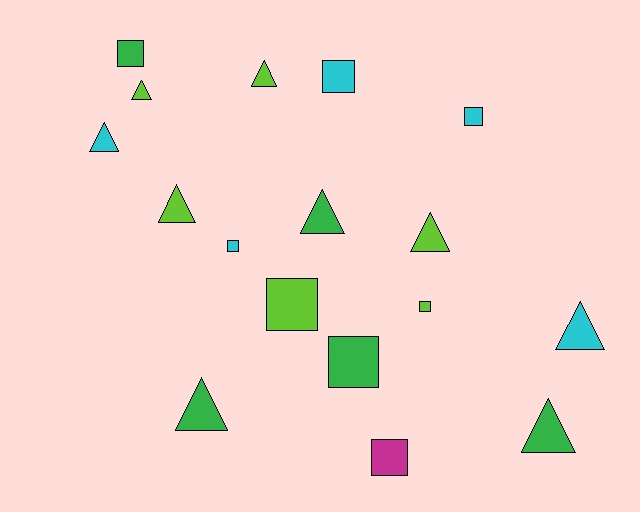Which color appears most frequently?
Lime, with 6 objects.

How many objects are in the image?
There are 17 objects.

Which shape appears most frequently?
Triangle, with 9 objects.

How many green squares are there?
There are 2 green squares.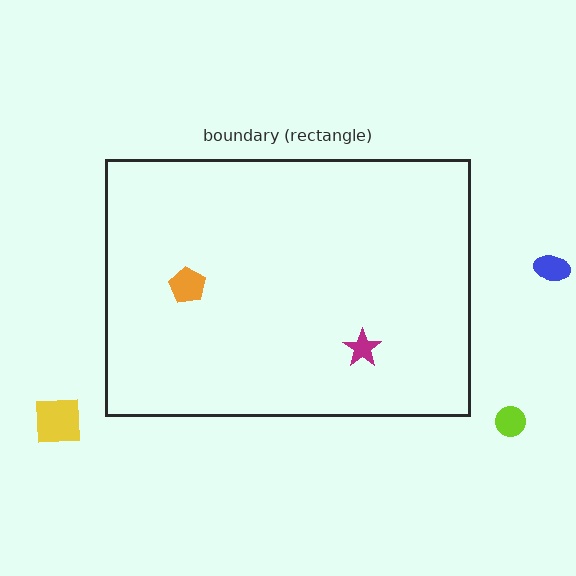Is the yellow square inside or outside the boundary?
Outside.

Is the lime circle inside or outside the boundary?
Outside.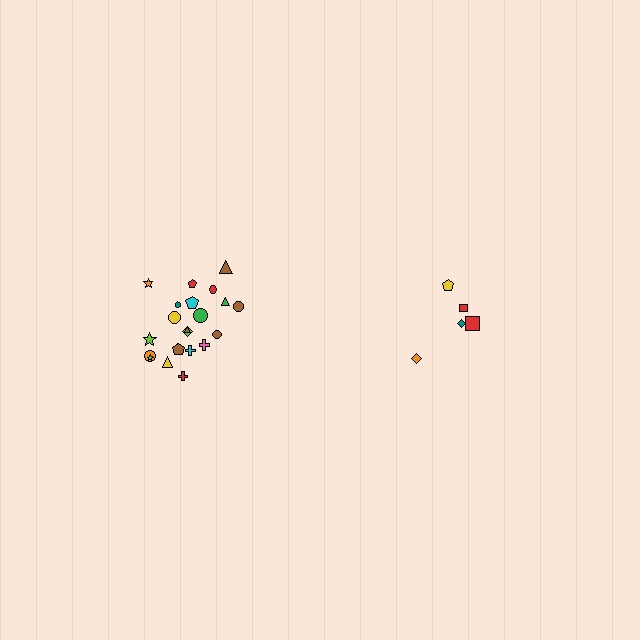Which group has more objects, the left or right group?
The left group.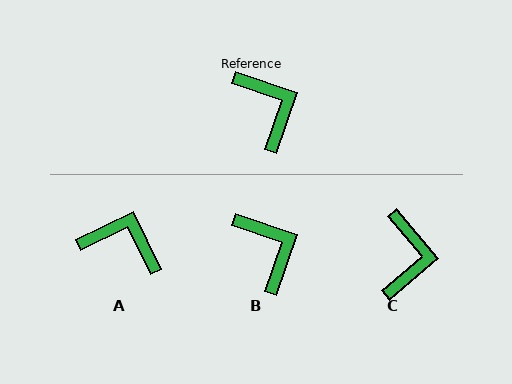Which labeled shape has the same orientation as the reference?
B.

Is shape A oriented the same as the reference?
No, it is off by about 45 degrees.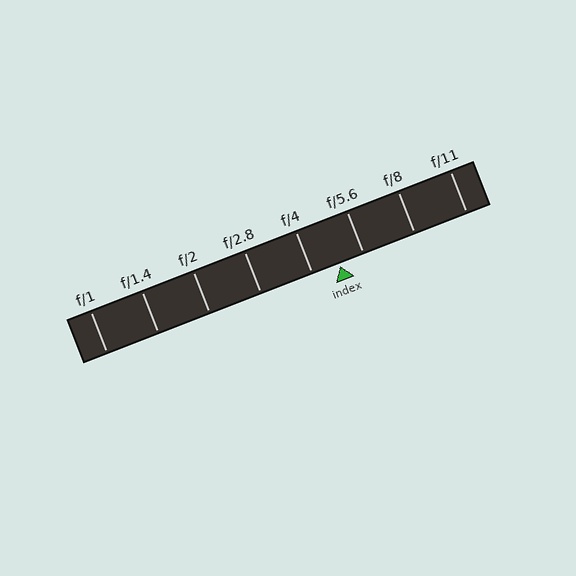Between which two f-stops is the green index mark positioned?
The index mark is between f/4 and f/5.6.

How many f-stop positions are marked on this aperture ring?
There are 8 f-stop positions marked.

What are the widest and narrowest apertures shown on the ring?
The widest aperture shown is f/1 and the narrowest is f/11.